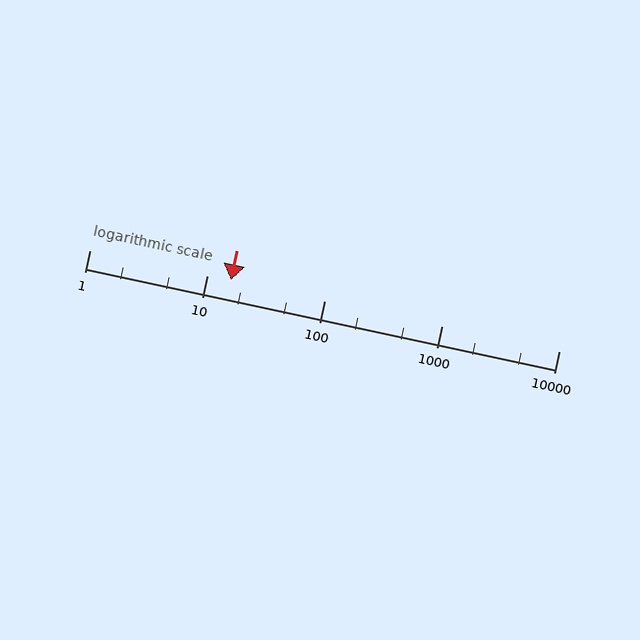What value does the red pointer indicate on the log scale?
The pointer indicates approximately 16.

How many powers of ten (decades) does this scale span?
The scale spans 4 decades, from 1 to 10000.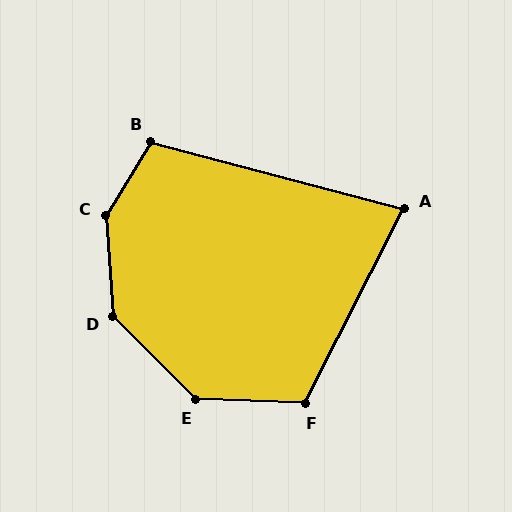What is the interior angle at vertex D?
Approximately 139 degrees (obtuse).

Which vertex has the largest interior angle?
C, at approximately 145 degrees.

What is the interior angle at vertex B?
Approximately 106 degrees (obtuse).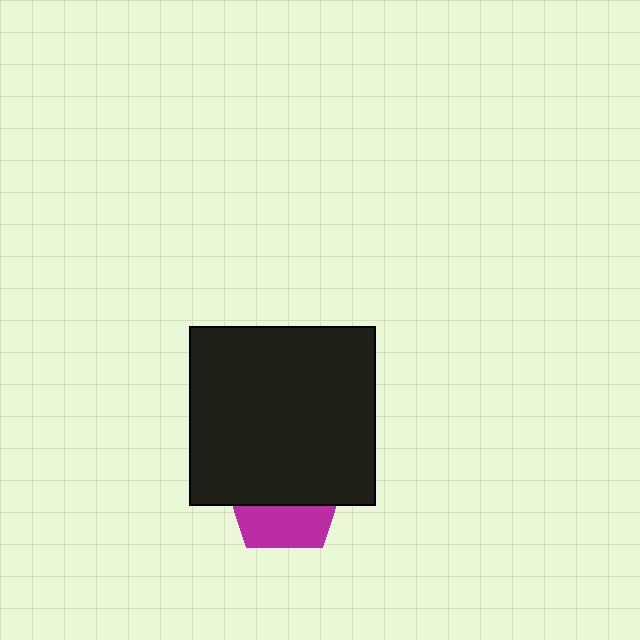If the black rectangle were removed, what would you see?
You would see the complete magenta pentagon.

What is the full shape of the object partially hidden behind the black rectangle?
The partially hidden object is a magenta pentagon.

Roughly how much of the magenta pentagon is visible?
A small part of it is visible (roughly 38%).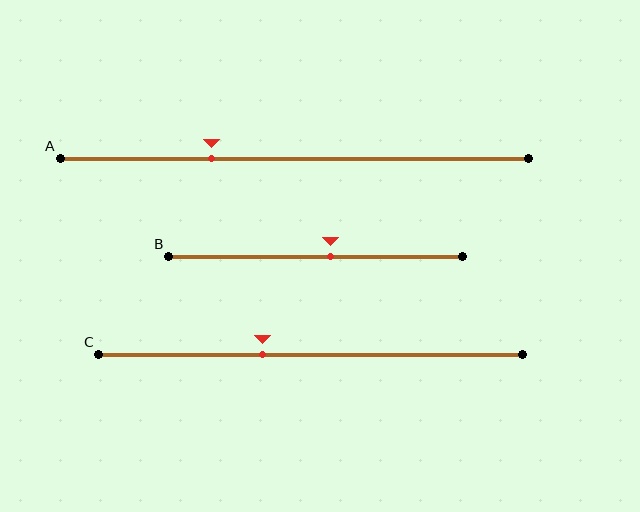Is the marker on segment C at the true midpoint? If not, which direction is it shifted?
No, the marker on segment C is shifted to the left by about 11% of the segment length.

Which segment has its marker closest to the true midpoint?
Segment B has its marker closest to the true midpoint.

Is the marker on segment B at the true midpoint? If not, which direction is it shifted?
No, the marker on segment B is shifted to the right by about 5% of the segment length.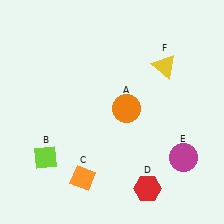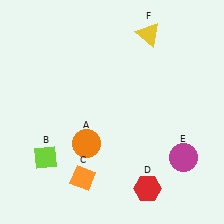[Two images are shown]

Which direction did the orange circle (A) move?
The orange circle (A) moved left.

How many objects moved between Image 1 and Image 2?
2 objects moved between the two images.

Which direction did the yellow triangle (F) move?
The yellow triangle (F) moved up.